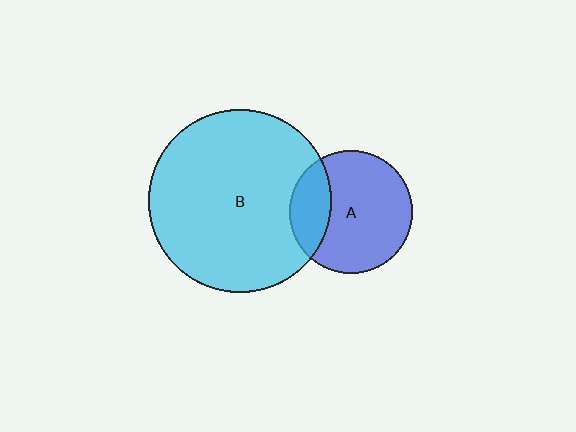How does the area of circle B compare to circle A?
Approximately 2.2 times.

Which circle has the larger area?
Circle B (cyan).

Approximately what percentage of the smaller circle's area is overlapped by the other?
Approximately 25%.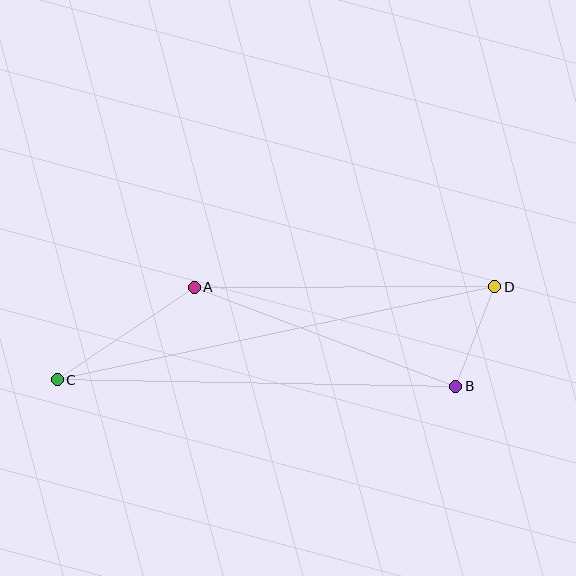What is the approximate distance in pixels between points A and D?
The distance between A and D is approximately 300 pixels.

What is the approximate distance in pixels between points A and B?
The distance between A and B is approximately 280 pixels.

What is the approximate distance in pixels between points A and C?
The distance between A and C is approximately 166 pixels.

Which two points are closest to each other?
Points B and D are closest to each other.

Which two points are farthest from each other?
Points C and D are farthest from each other.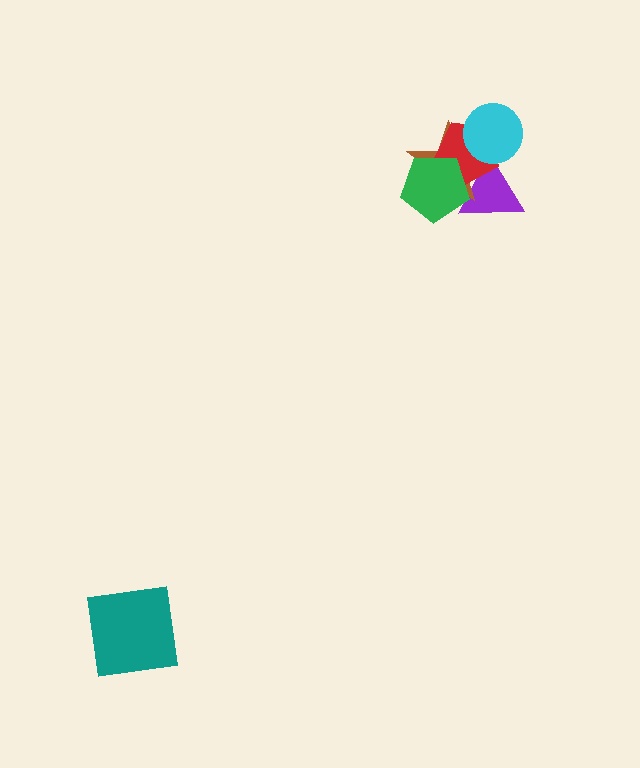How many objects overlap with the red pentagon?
4 objects overlap with the red pentagon.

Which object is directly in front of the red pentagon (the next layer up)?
The cyan circle is directly in front of the red pentagon.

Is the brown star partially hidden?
Yes, it is partially covered by another shape.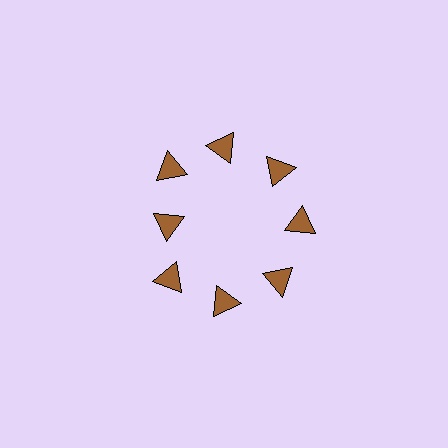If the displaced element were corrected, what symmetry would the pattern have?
It would have 8-fold rotational symmetry — the pattern would map onto itself every 45 degrees.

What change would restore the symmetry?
The symmetry would be restored by moving it outward, back onto the ring so that all 8 triangles sit at equal angles and equal distance from the center.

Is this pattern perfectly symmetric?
No. The 8 brown triangles are arranged in a ring, but one element near the 9 o'clock position is pulled inward toward the center, breaking the 8-fold rotational symmetry.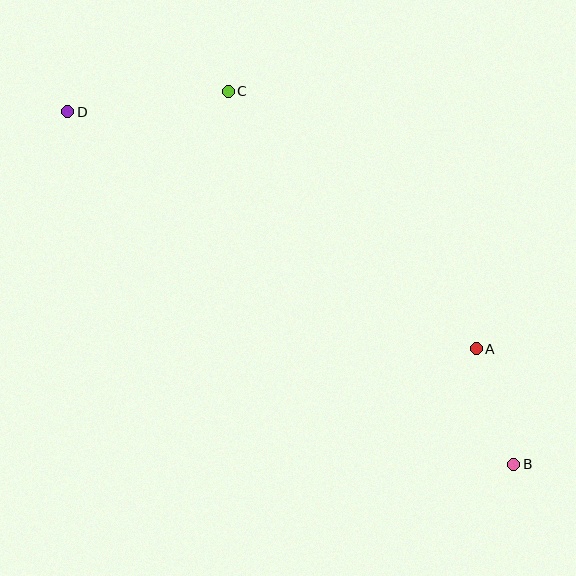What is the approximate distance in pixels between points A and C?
The distance between A and C is approximately 357 pixels.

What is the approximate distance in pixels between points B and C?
The distance between B and C is approximately 470 pixels.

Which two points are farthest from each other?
Points B and D are farthest from each other.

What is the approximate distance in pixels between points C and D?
The distance between C and D is approximately 161 pixels.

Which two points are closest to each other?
Points A and B are closest to each other.